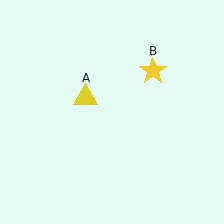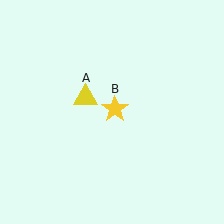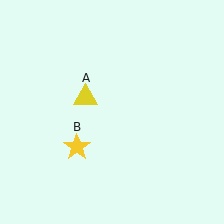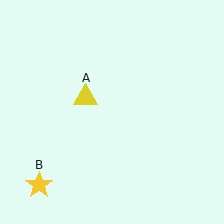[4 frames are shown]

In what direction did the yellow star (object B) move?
The yellow star (object B) moved down and to the left.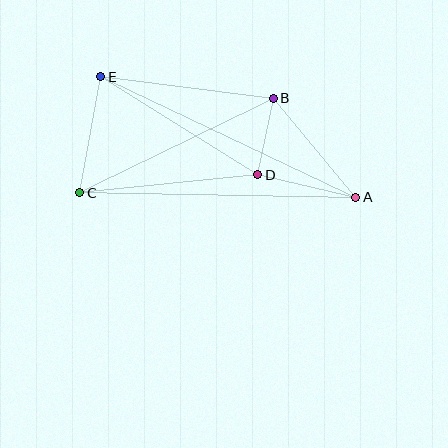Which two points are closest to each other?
Points B and D are closest to each other.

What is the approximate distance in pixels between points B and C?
The distance between B and C is approximately 215 pixels.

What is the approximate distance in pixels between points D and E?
The distance between D and E is approximately 185 pixels.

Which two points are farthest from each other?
Points A and E are farthest from each other.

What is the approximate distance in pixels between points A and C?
The distance between A and C is approximately 276 pixels.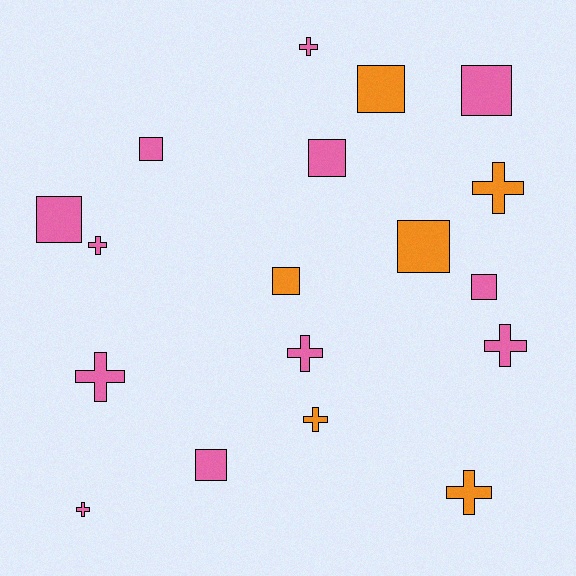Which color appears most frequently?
Pink, with 12 objects.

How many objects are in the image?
There are 18 objects.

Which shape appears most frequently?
Cross, with 9 objects.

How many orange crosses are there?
There are 3 orange crosses.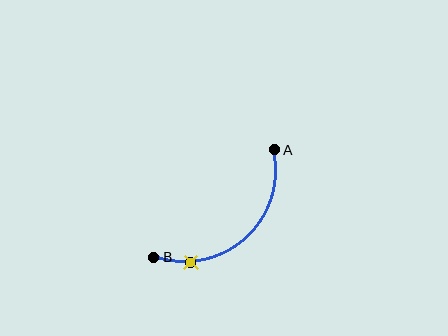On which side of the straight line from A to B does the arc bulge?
The arc bulges below and to the right of the straight line connecting A and B.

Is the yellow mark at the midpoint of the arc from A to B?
No. The yellow mark lies on the arc but is closer to endpoint B. The arc midpoint would be at the point on the curve equidistant along the arc from both A and B.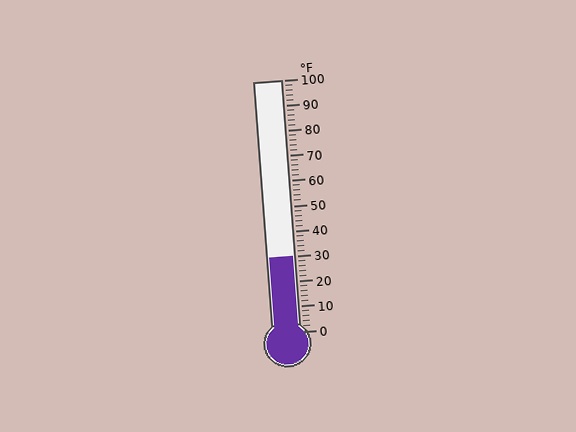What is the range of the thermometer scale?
The thermometer scale ranges from 0°F to 100°F.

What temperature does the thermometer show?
The thermometer shows approximately 30°F.